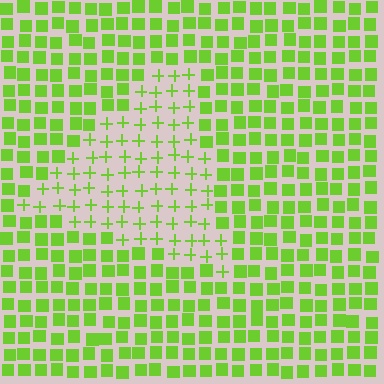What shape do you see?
I see a triangle.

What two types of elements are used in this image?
The image uses plus signs inside the triangle region and squares outside it.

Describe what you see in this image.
The image is filled with small lime elements arranged in a uniform grid. A triangle-shaped region contains plus signs, while the surrounding area contains squares. The boundary is defined purely by the change in element shape.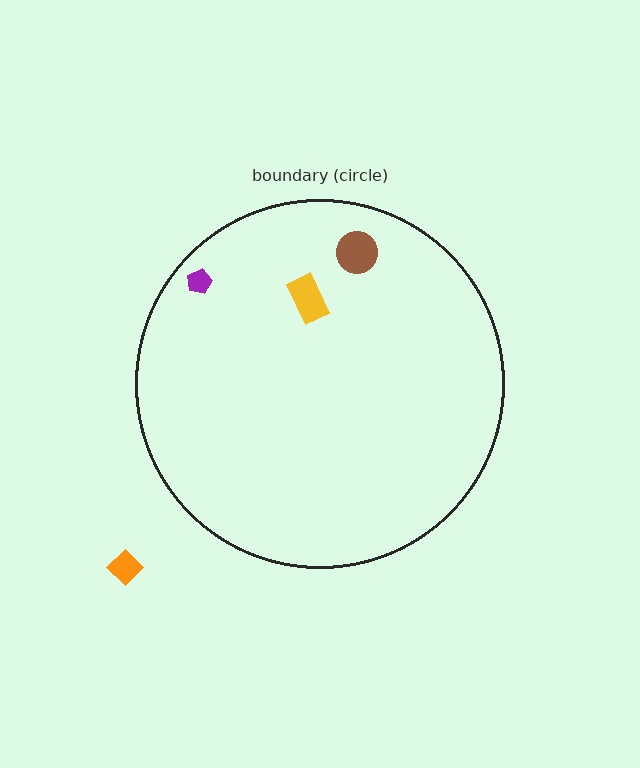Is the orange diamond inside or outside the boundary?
Outside.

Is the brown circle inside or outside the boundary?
Inside.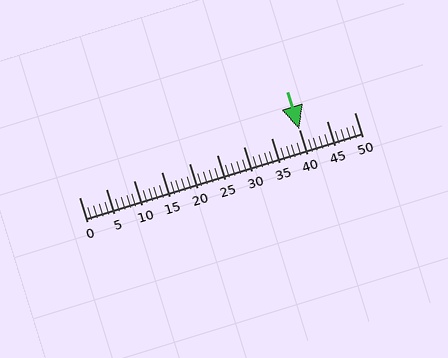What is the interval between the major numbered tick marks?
The major tick marks are spaced 5 units apart.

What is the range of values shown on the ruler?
The ruler shows values from 0 to 50.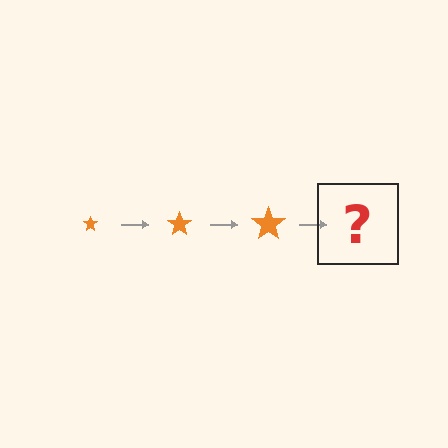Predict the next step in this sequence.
The next step is an orange star, larger than the previous one.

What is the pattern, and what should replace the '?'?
The pattern is that the star gets progressively larger each step. The '?' should be an orange star, larger than the previous one.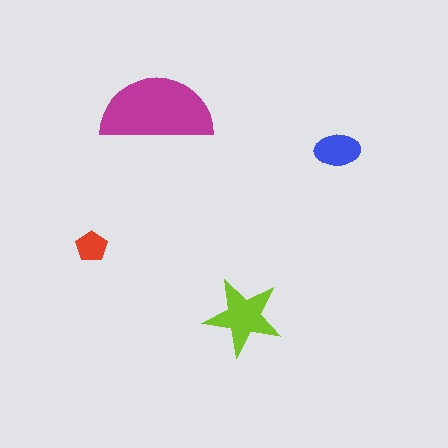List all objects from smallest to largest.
The red pentagon, the blue ellipse, the lime star, the magenta semicircle.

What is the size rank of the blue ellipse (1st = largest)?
3rd.